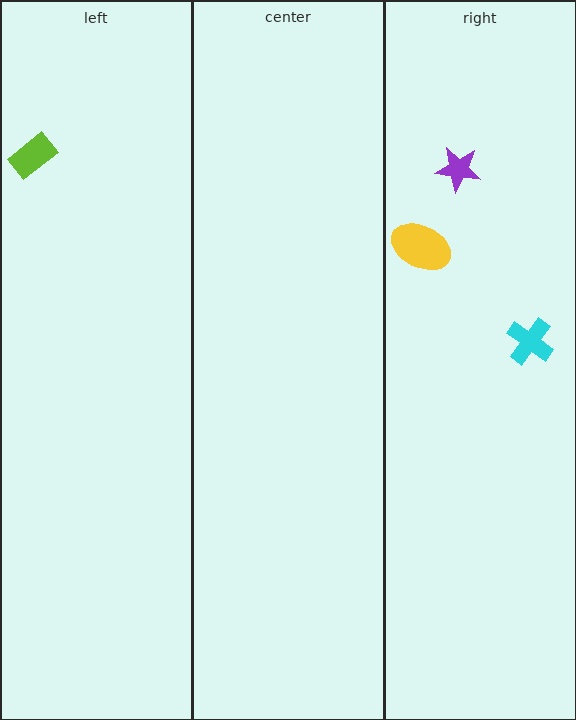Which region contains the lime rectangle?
The left region.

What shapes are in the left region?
The lime rectangle.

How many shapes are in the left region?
1.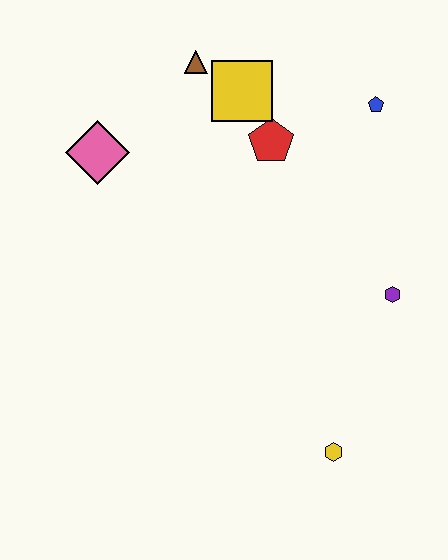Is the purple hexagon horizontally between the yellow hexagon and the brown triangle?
No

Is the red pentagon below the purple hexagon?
No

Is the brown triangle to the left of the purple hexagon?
Yes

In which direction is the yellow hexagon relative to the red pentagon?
The yellow hexagon is below the red pentagon.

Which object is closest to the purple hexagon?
The yellow hexagon is closest to the purple hexagon.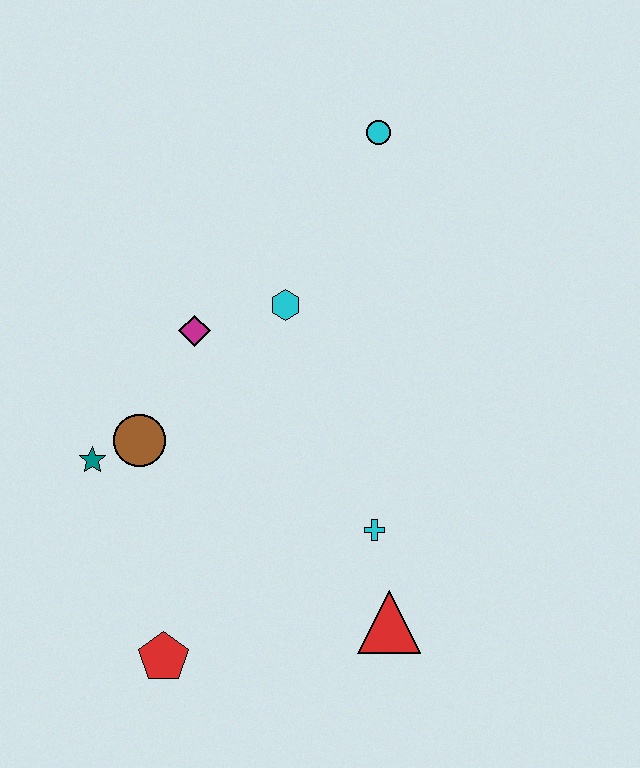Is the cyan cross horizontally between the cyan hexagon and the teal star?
No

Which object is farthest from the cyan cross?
The cyan circle is farthest from the cyan cross.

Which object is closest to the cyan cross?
The red triangle is closest to the cyan cross.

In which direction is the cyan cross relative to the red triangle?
The cyan cross is above the red triangle.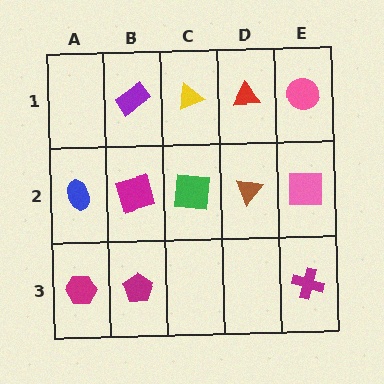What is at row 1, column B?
A purple rectangle.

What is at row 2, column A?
A blue ellipse.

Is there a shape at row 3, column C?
No, that cell is empty.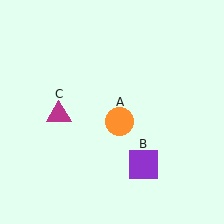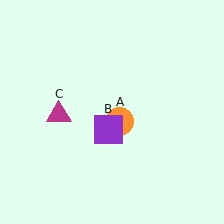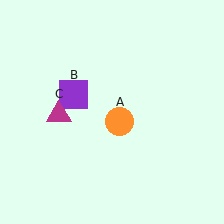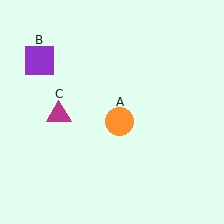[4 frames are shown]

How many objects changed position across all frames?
1 object changed position: purple square (object B).